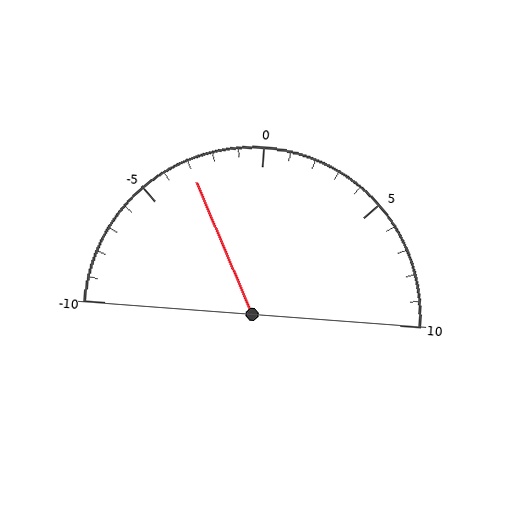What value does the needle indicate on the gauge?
The needle indicates approximately -3.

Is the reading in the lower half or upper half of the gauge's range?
The reading is in the lower half of the range (-10 to 10).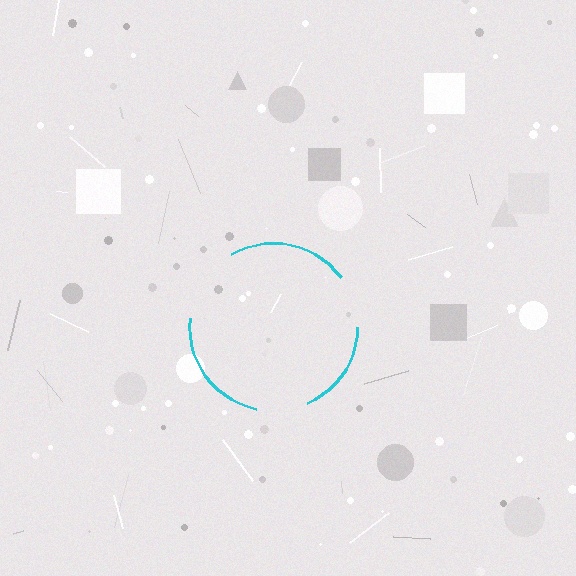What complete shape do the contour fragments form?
The contour fragments form a circle.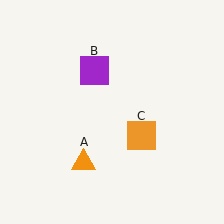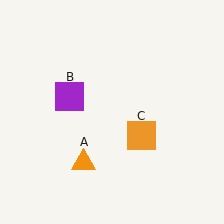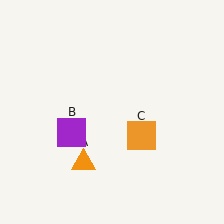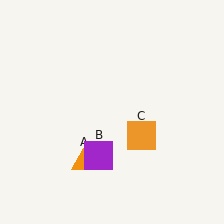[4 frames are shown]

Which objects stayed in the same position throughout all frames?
Orange triangle (object A) and orange square (object C) remained stationary.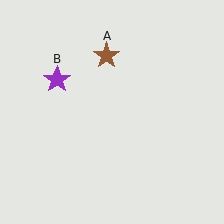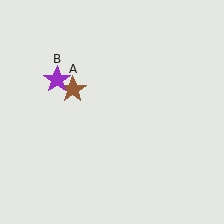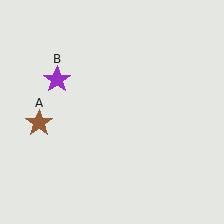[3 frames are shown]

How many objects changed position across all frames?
1 object changed position: brown star (object A).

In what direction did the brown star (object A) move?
The brown star (object A) moved down and to the left.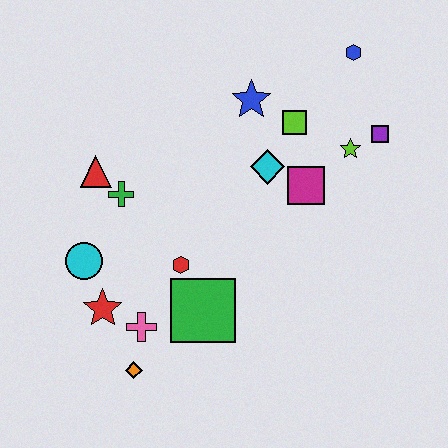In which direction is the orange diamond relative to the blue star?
The orange diamond is below the blue star.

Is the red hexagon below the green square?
No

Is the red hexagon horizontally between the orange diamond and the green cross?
No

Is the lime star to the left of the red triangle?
No